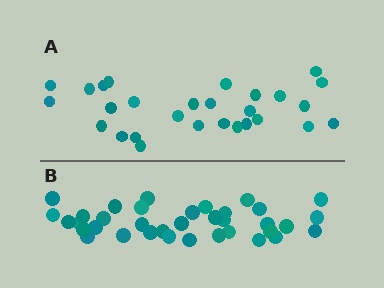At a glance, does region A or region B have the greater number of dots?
Region B (the bottom region) has more dots.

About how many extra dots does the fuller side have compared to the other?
Region B has roughly 8 or so more dots than region A.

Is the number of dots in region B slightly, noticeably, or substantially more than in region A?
Region B has noticeably more, but not dramatically so. The ratio is roughly 1.3 to 1.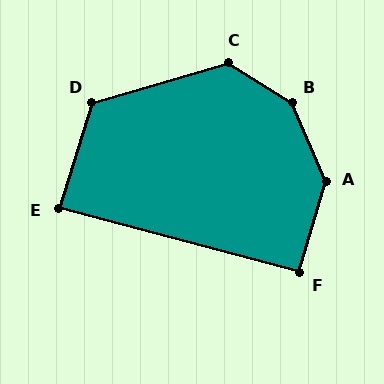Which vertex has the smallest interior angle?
E, at approximately 88 degrees.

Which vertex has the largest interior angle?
B, at approximately 145 degrees.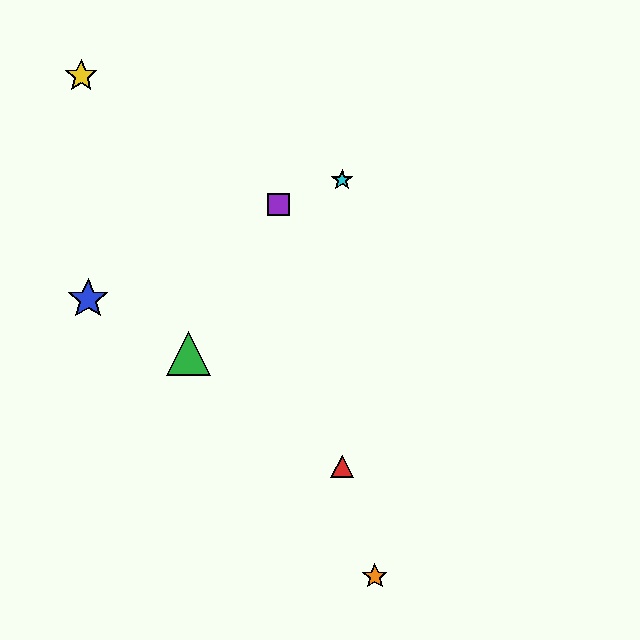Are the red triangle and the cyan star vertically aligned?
Yes, both are at x≈342.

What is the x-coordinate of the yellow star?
The yellow star is at x≈81.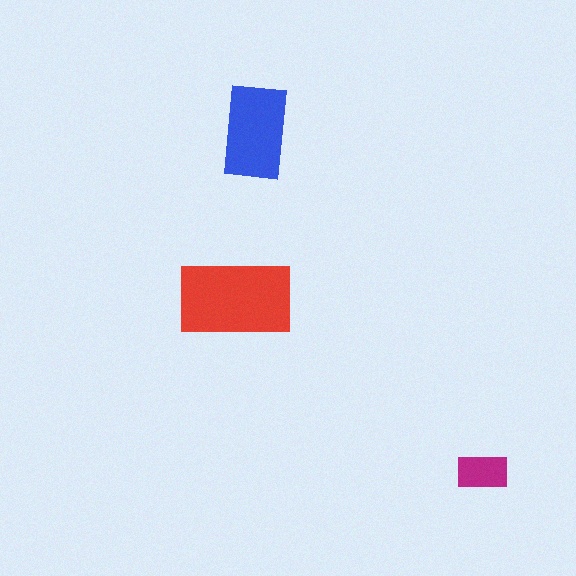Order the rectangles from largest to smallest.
the red one, the blue one, the magenta one.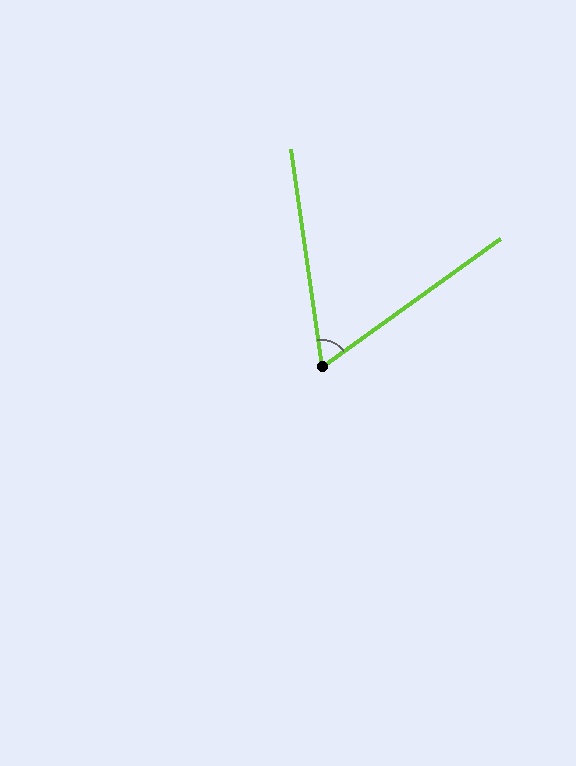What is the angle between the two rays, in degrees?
Approximately 62 degrees.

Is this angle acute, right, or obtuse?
It is acute.